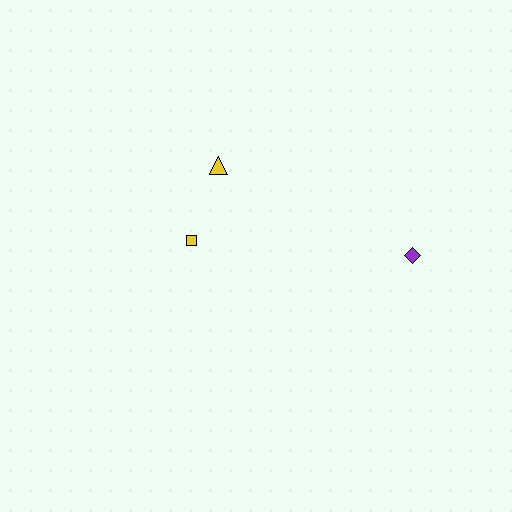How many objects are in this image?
There are 3 objects.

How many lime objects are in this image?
There are no lime objects.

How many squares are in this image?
There is 1 square.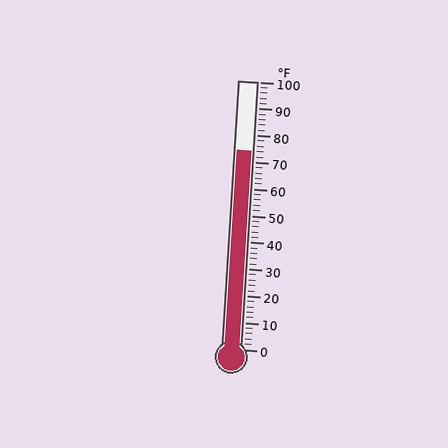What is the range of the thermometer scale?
The thermometer scale ranges from 0°F to 100°F.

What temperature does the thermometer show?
The thermometer shows approximately 74°F.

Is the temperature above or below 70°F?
The temperature is above 70°F.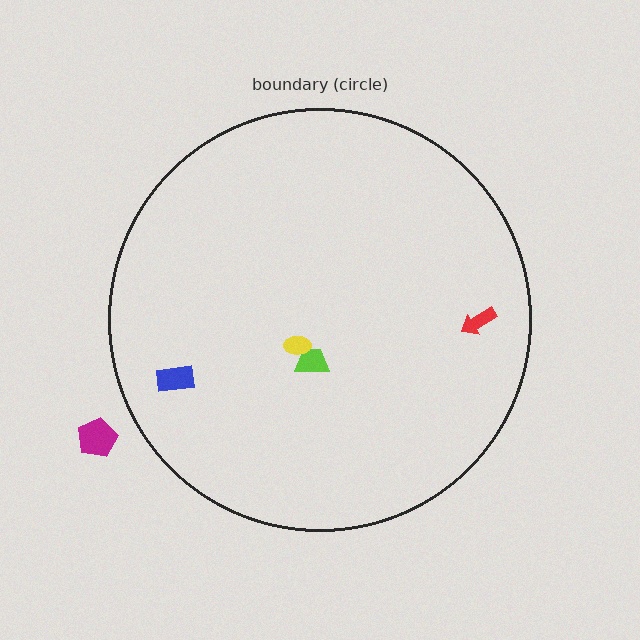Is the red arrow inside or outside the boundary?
Inside.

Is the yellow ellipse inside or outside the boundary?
Inside.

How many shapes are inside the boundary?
4 inside, 1 outside.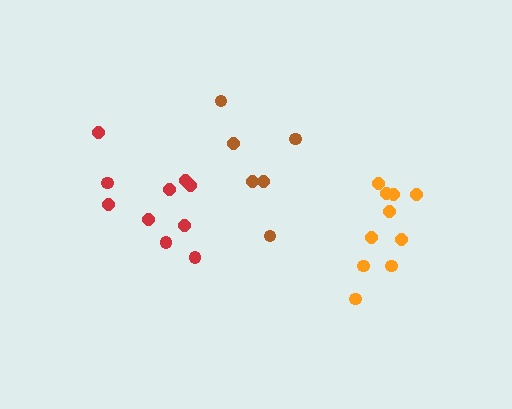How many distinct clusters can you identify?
There are 3 distinct clusters.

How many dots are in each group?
Group 1: 10 dots, Group 2: 6 dots, Group 3: 10 dots (26 total).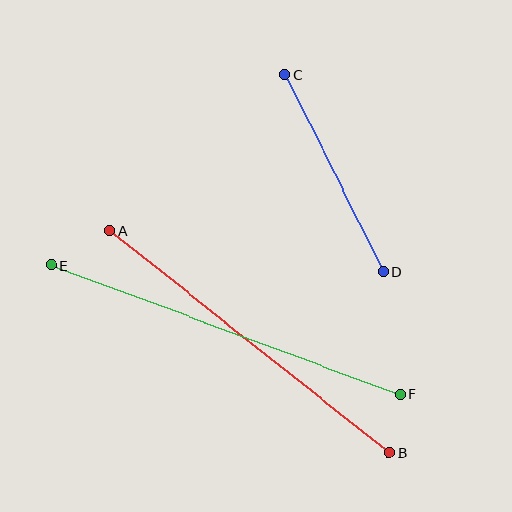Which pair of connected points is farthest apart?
Points E and F are farthest apart.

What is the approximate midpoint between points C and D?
The midpoint is at approximately (334, 173) pixels.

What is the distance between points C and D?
The distance is approximately 220 pixels.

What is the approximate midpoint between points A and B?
The midpoint is at approximately (250, 342) pixels.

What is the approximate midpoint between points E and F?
The midpoint is at approximately (226, 330) pixels.